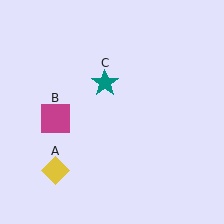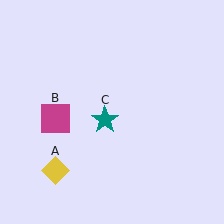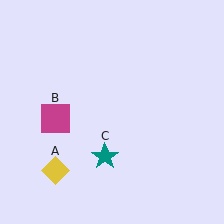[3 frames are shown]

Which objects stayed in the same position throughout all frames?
Yellow diamond (object A) and magenta square (object B) remained stationary.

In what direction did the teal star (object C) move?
The teal star (object C) moved down.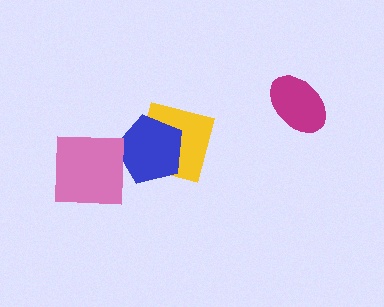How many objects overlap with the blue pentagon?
1 object overlaps with the blue pentagon.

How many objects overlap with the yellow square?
1 object overlaps with the yellow square.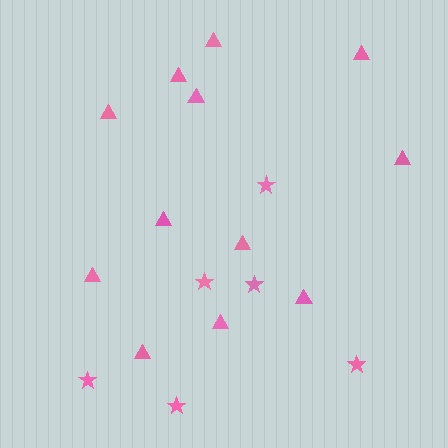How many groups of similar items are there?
There are 2 groups: one group of triangles (12) and one group of stars (6).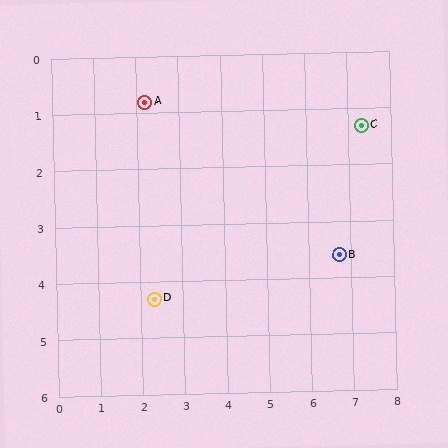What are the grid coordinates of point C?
Point C is at approximately (7.3, 1.3).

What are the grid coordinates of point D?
Point D is at approximately (2.3, 4.3).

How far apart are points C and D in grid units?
Points C and D are about 5.8 grid units apart.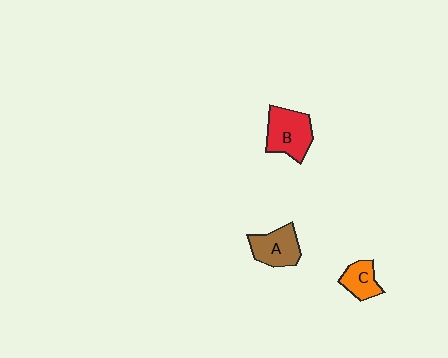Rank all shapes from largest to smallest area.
From largest to smallest: B (red), A (brown), C (orange).